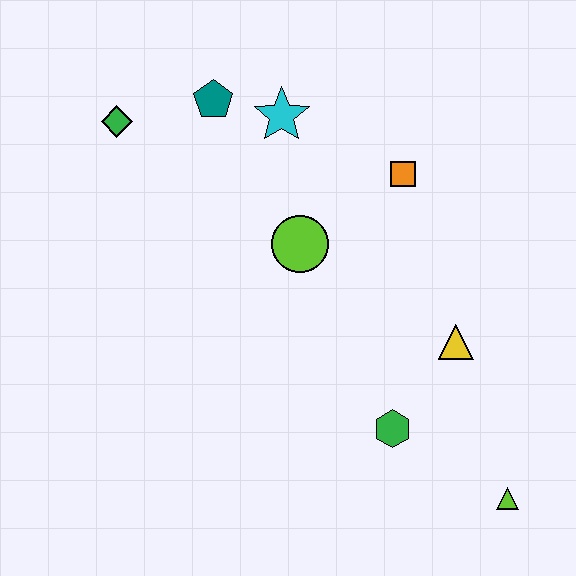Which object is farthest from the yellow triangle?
The green diamond is farthest from the yellow triangle.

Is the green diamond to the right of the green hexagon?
No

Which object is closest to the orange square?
The lime circle is closest to the orange square.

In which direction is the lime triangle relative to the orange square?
The lime triangle is below the orange square.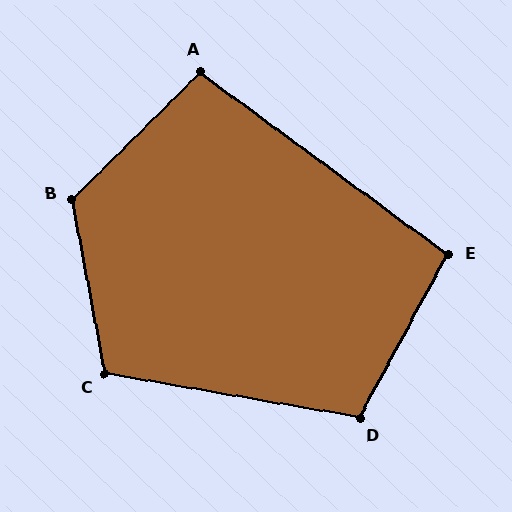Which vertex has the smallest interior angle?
E, at approximately 98 degrees.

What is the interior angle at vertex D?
Approximately 109 degrees (obtuse).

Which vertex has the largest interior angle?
B, at approximately 124 degrees.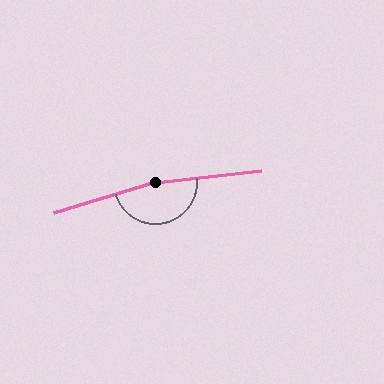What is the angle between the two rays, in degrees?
Approximately 170 degrees.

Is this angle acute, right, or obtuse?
It is obtuse.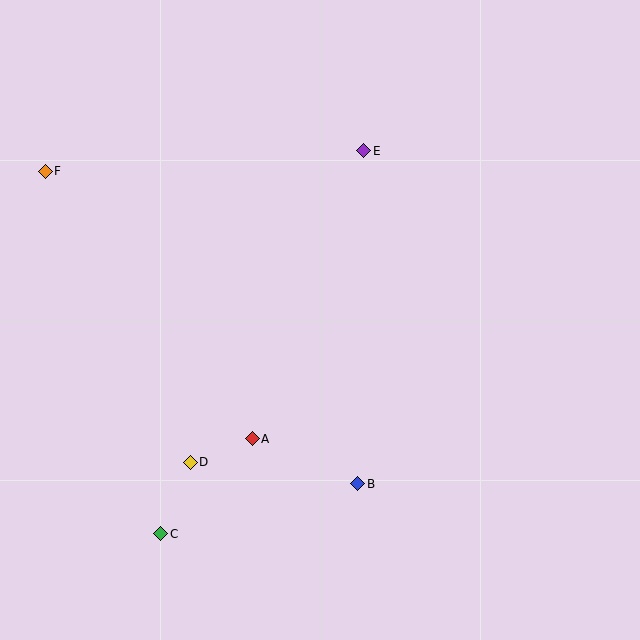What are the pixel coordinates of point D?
Point D is at (190, 462).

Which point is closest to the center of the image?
Point A at (252, 439) is closest to the center.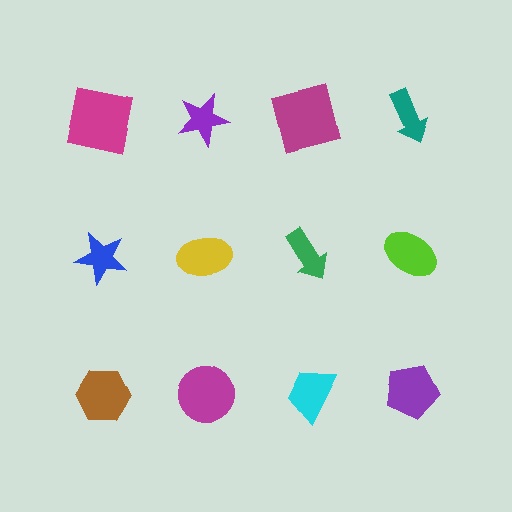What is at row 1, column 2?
A purple star.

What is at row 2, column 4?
A lime ellipse.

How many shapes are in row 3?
4 shapes.